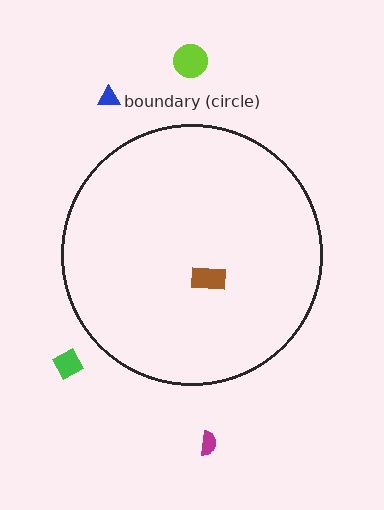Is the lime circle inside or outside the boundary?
Outside.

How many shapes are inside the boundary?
1 inside, 4 outside.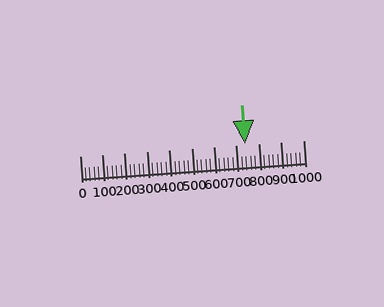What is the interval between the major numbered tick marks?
The major tick marks are spaced 100 units apart.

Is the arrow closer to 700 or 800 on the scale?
The arrow is closer to 700.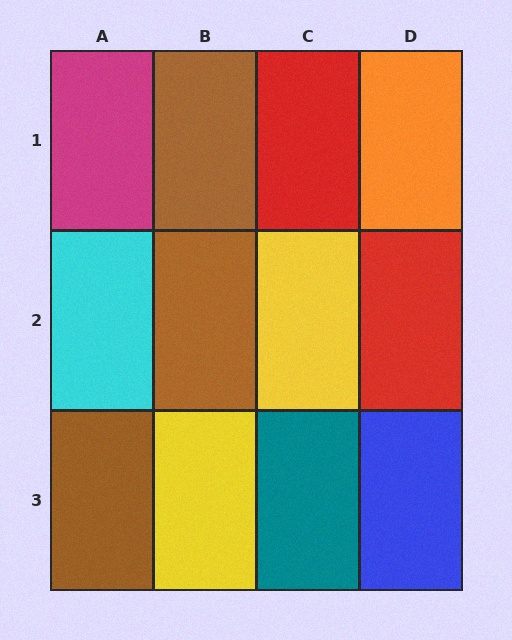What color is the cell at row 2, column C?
Yellow.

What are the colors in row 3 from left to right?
Brown, yellow, teal, blue.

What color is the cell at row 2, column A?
Cyan.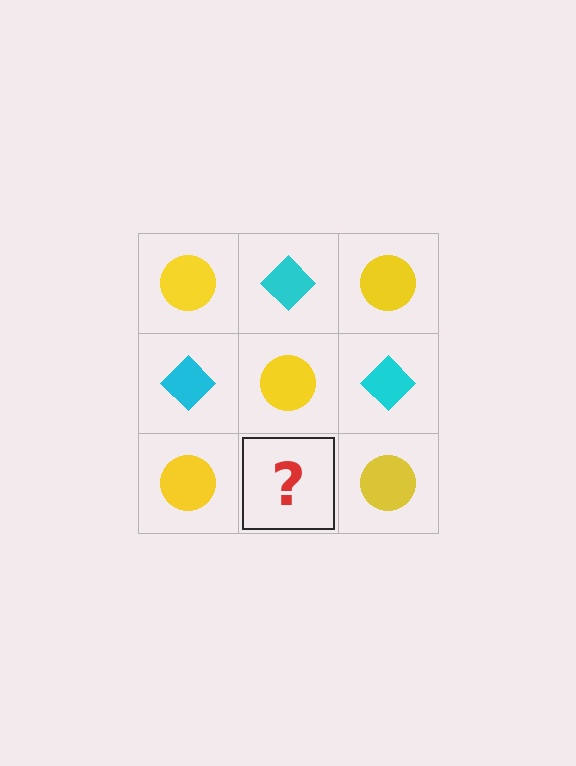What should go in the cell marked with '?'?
The missing cell should contain a cyan diamond.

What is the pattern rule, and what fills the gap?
The rule is that it alternates yellow circle and cyan diamond in a checkerboard pattern. The gap should be filled with a cyan diamond.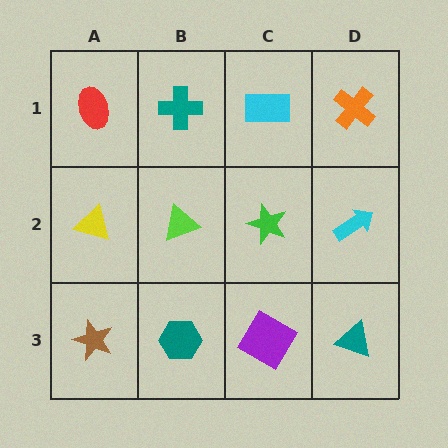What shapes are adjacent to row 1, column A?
A yellow triangle (row 2, column A), a teal cross (row 1, column B).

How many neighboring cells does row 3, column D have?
2.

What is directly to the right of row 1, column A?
A teal cross.